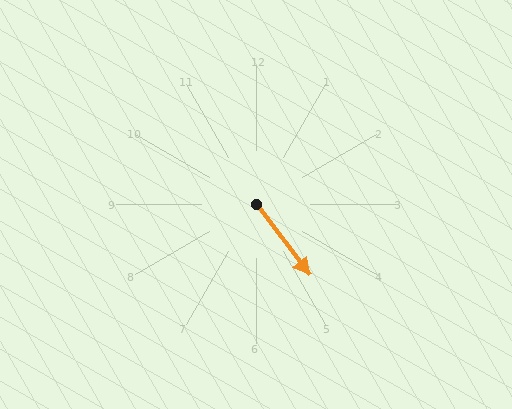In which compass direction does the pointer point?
Southeast.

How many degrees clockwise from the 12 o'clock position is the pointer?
Approximately 143 degrees.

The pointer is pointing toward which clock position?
Roughly 5 o'clock.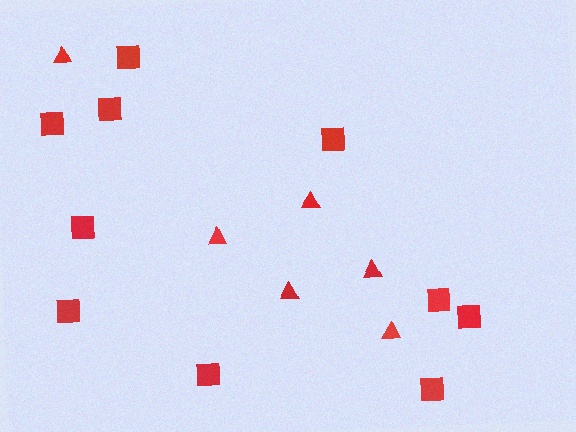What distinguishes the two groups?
There are 2 groups: one group of squares (10) and one group of triangles (6).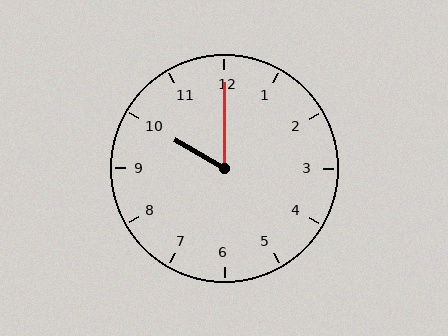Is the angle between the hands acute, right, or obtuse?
It is acute.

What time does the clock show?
10:00.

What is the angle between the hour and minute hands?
Approximately 60 degrees.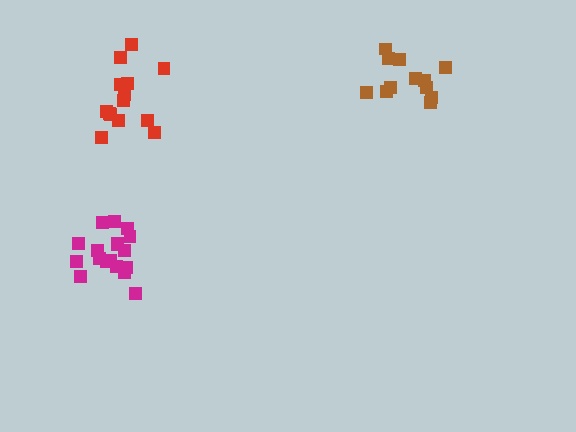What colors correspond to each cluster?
The clusters are colored: red, magenta, brown.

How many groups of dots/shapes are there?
There are 3 groups.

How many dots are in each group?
Group 1: 14 dots, Group 2: 18 dots, Group 3: 12 dots (44 total).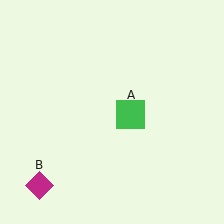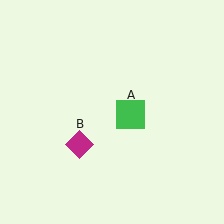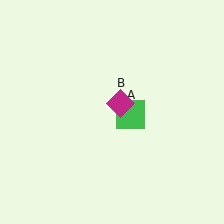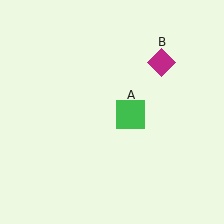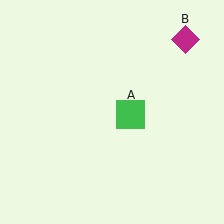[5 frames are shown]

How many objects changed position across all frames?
1 object changed position: magenta diamond (object B).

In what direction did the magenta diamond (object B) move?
The magenta diamond (object B) moved up and to the right.